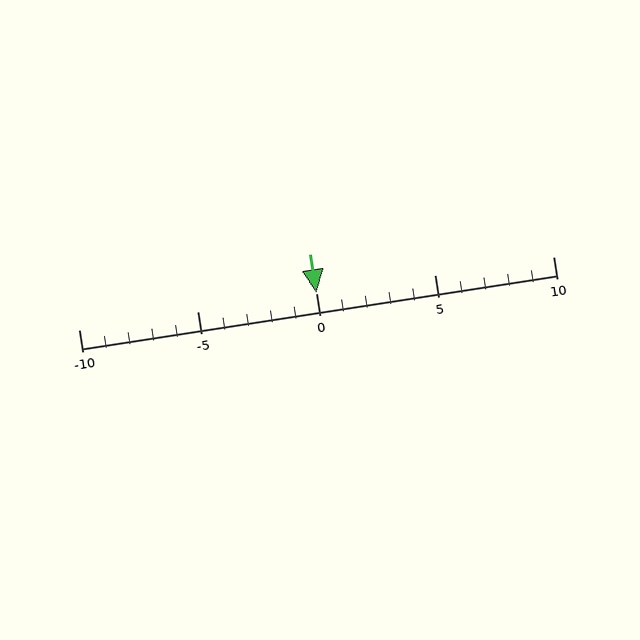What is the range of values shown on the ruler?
The ruler shows values from -10 to 10.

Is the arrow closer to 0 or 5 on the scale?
The arrow is closer to 0.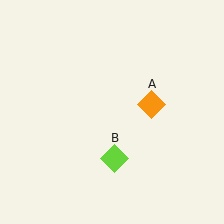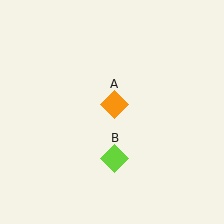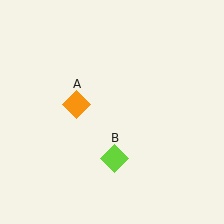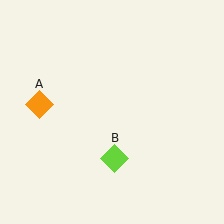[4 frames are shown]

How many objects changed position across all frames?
1 object changed position: orange diamond (object A).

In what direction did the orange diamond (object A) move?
The orange diamond (object A) moved left.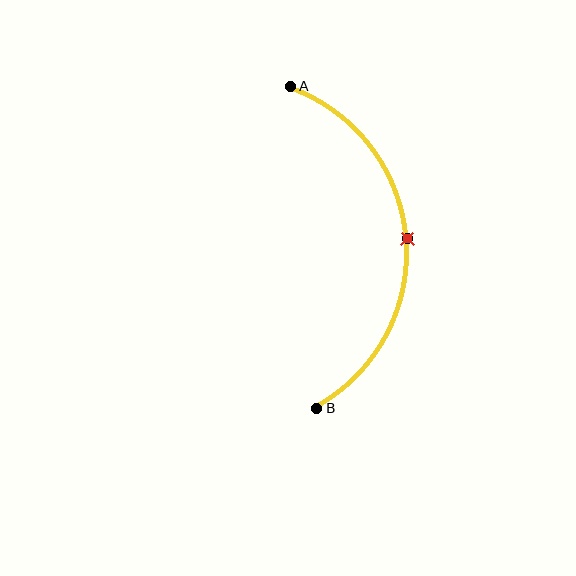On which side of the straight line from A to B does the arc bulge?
The arc bulges to the right of the straight line connecting A and B.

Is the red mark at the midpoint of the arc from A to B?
Yes. The red mark lies on the arc at equal arc-length from both A and B — it is the arc midpoint.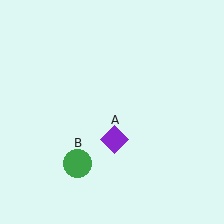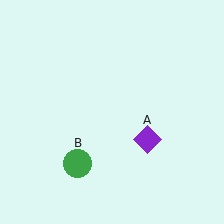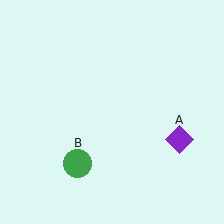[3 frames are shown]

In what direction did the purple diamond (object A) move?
The purple diamond (object A) moved right.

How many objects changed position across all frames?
1 object changed position: purple diamond (object A).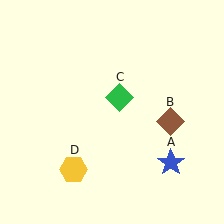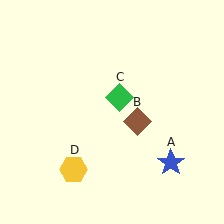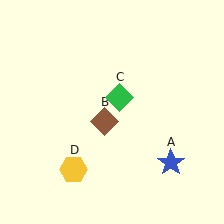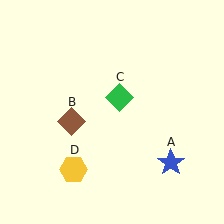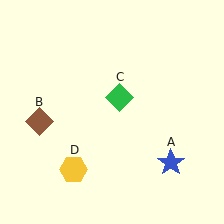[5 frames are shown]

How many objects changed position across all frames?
1 object changed position: brown diamond (object B).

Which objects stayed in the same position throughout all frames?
Blue star (object A) and green diamond (object C) and yellow hexagon (object D) remained stationary.